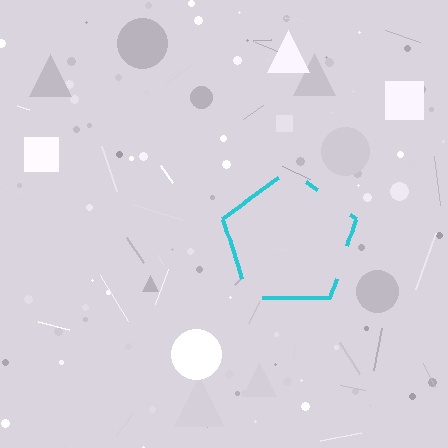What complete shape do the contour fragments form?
The contour fragments form a pentagon.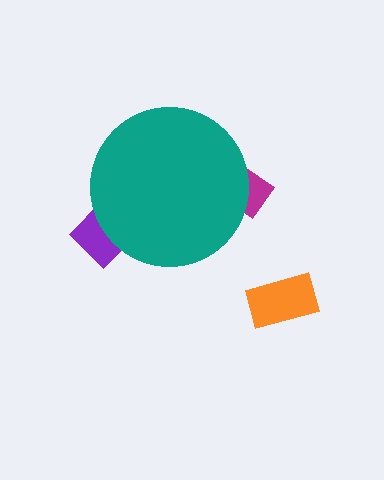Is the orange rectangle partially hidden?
No, the orange rectangle is fully visible.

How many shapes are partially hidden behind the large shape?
2 shapes are partially hidden.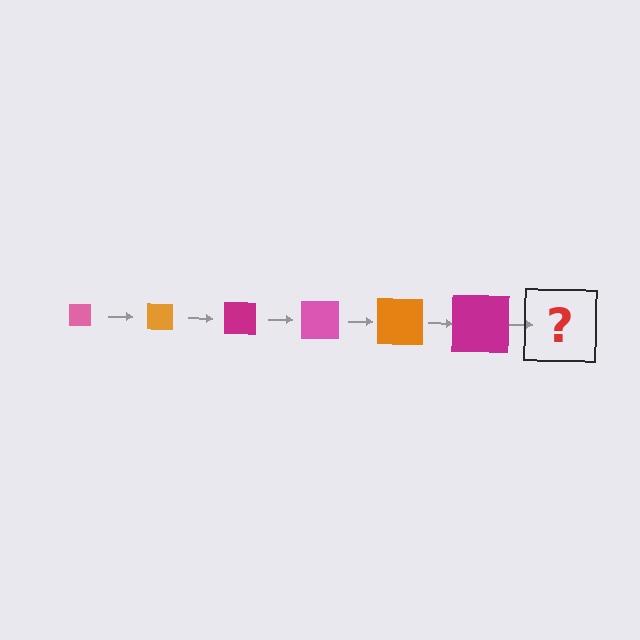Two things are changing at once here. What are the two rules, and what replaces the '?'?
The two rules are that the square grows larger each step and the color cycles through pink, orange, and magenta. The '?' should be a pink square, larger than the previous one.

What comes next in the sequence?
The next element should be a pink square, larger than the previous one.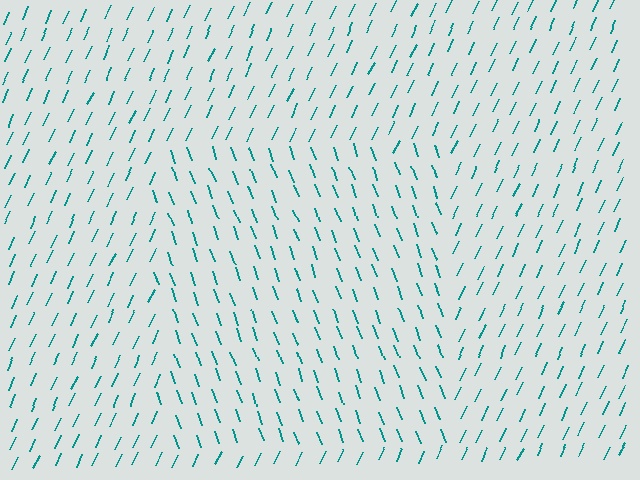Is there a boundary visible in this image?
Yes, there is a texture boundary formed by a change in line orientation.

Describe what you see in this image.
The image is filled with small teal line segments. A rectangle region in the image has lines oriented differently from the surrounding lines, creating a visible texture boundary.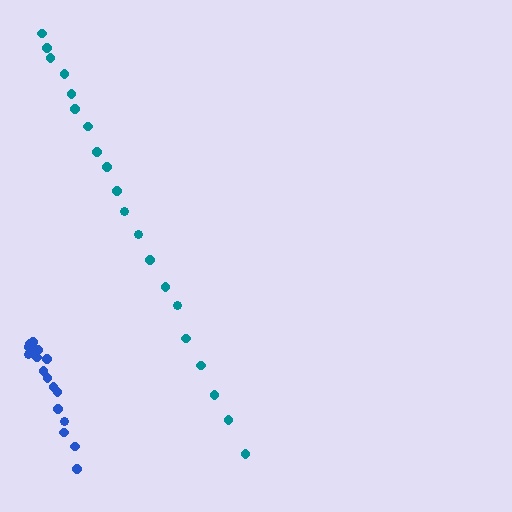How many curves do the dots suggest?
There are 2 distinct paths.